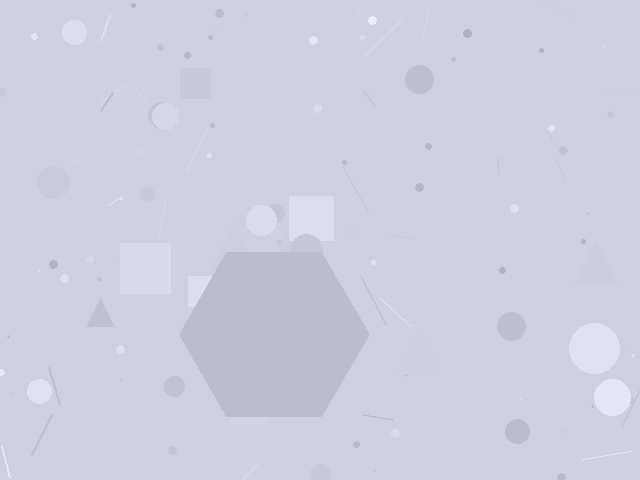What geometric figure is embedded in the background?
A hexagon is embedded in the background.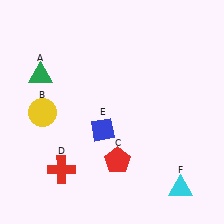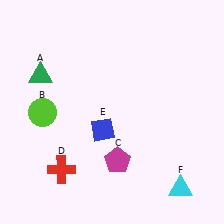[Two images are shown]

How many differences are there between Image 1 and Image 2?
There are 2 differences between the two images.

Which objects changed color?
B changed from yellow to lime. C changed from red to magenta.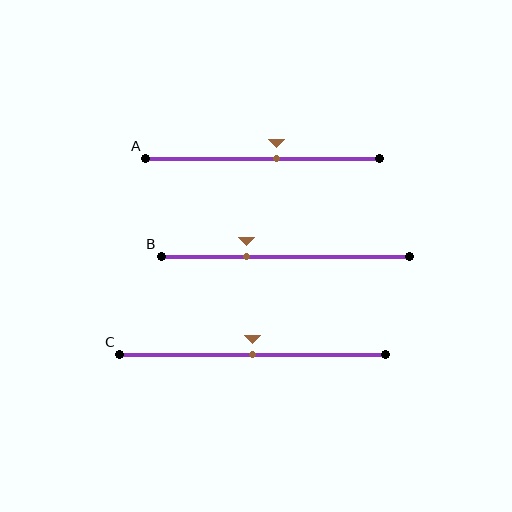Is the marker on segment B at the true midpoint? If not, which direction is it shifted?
No, the marker on segment B is shifted to the left by about 16% of the segment length.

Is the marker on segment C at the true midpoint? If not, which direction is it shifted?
Yes, the marker on segment C is at the true midpoint.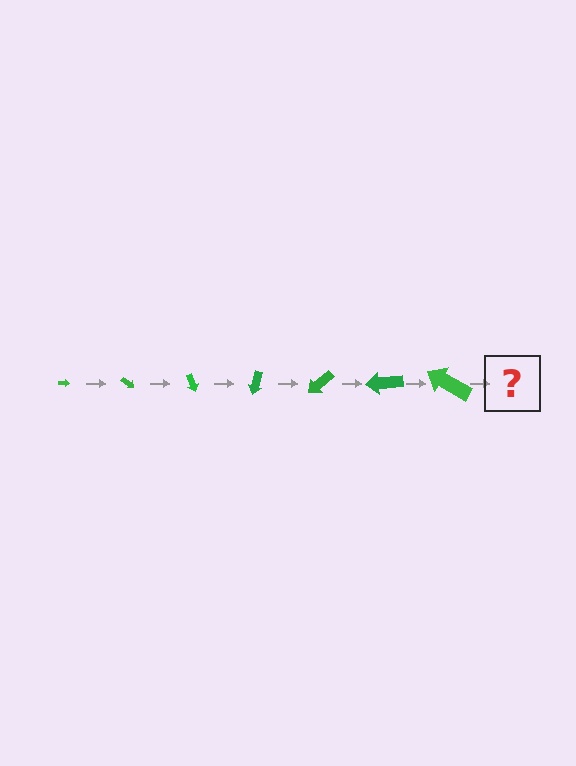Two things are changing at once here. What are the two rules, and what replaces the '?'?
The two rules are that the arrow grows larger each step and it rotates 35 degrees each step. The '?' should be an arrow, larger than the previous one and rotated 245 degrees from the start.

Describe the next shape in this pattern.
It should be an arrow, larger than the previous one and rotated 245 degrees from the start.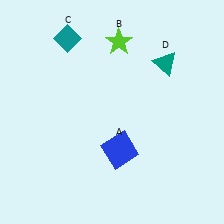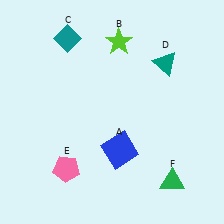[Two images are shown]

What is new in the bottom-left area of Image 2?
A pink pentagon (E) was added in the bottom-left area of Image 2.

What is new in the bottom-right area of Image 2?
A green triangle (F) was added in the bottom-right area of Image 2.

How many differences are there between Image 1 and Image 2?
There are 2 differences between the two images.